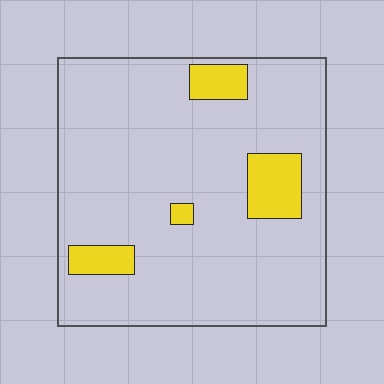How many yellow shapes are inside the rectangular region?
4.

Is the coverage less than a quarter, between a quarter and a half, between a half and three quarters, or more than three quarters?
Less than a quarter.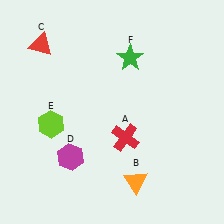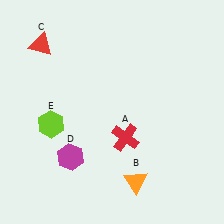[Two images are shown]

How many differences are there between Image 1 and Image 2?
There is 1 difference between the two images.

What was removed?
The green star (F) was removed in Image 2.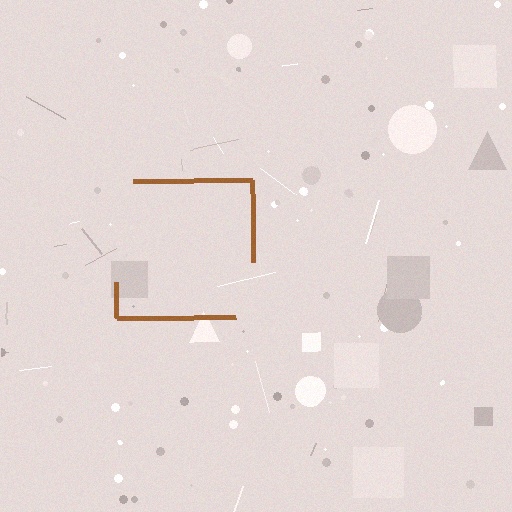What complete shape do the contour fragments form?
The contour fragments form a square.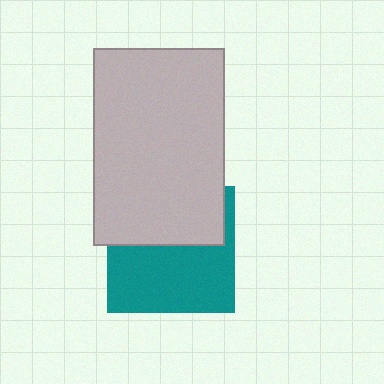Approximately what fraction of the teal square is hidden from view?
Roughly 43% of the teal square is hidden behind the light gray rectangle.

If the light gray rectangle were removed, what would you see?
You would see the complete teal square.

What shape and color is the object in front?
The object in front is a light gray rectangle.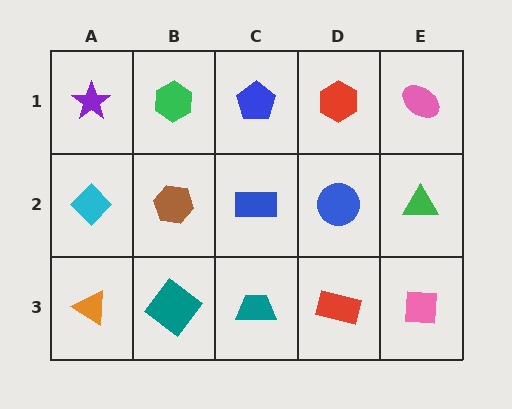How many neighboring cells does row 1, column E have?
2.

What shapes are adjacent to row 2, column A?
A purple star (row 1, column A), an orange triangle (row 3, column A), a brown hexagon (row 2, column B).